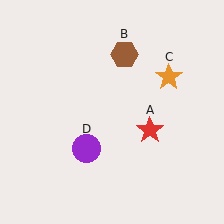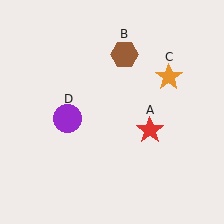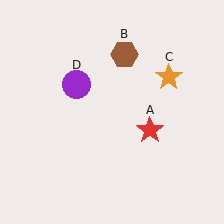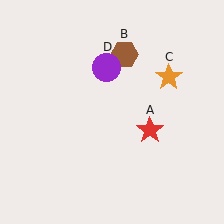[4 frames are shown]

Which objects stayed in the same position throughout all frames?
Red star (object A) and brown hexagon (object B) and orange star (object C) remained stationary.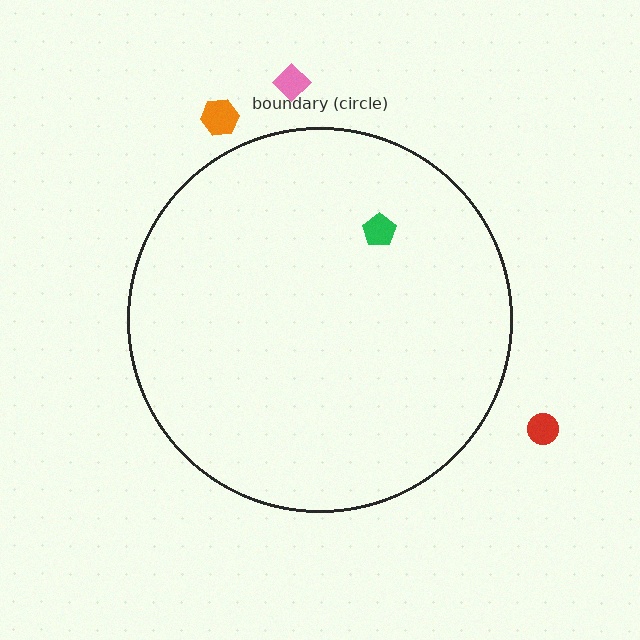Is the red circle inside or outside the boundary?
Outside.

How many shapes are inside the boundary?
1 inside, 3 outside.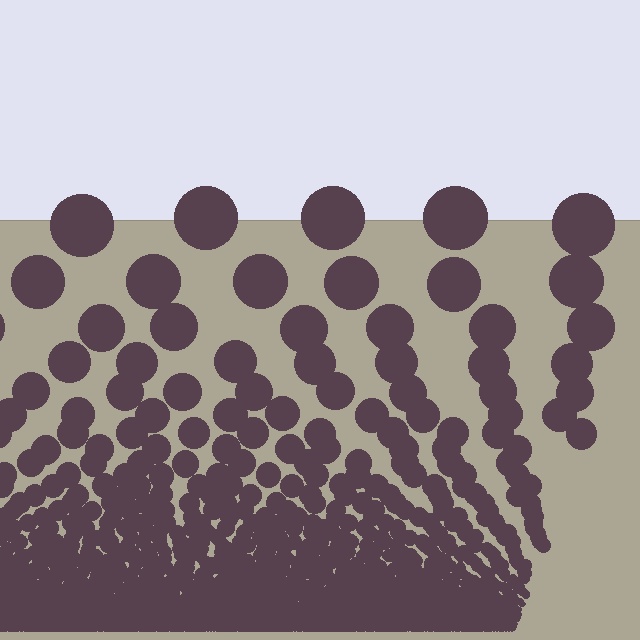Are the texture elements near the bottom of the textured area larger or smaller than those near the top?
Smaller. The gradient is inverted — elements near the bottom are smaller and denser.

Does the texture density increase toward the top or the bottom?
Density increases toward the bottom.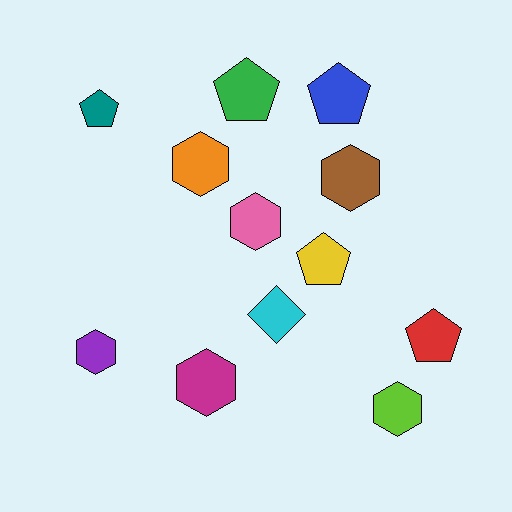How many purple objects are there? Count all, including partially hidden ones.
There is 1 purple object.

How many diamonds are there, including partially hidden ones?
There is 1 diamond.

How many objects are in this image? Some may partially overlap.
There are 12 objects.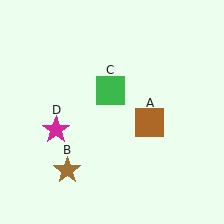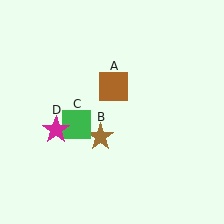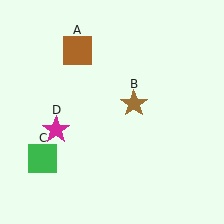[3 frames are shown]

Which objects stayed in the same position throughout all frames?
Magenta star (object D) remained stationary.